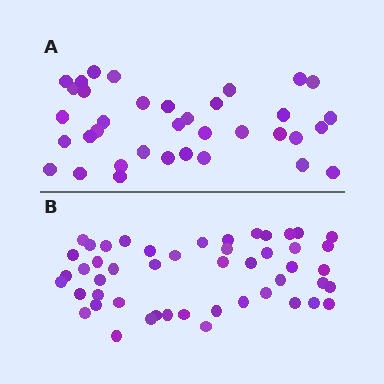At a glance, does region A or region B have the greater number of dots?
Region B (the bottom region) has more dots.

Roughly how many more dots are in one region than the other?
Region B has approximately 15 more dots than region A.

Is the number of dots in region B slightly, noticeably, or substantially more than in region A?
Region B has noticeably more, but not dramatically so. The ratio is roughly 1.4 to 1.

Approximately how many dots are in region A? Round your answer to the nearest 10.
About 40 dots. (The exact count is 36, which rounds to 40.)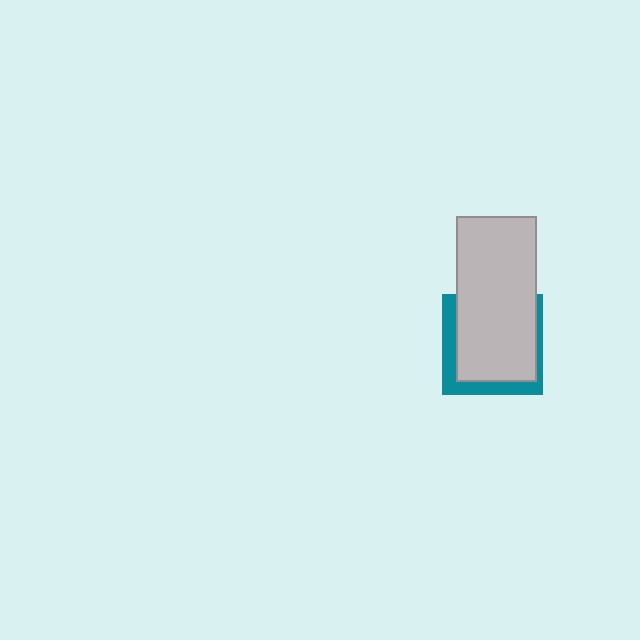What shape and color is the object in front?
The object in front is a light gray rectangle.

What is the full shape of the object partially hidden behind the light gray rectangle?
The partially hidden object is a teal square.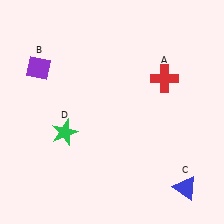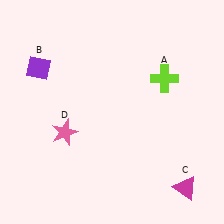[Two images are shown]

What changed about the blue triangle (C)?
In Image 1, C is blue. In Image 2, it changed to magenta.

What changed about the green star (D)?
In Image 1, D is green. In Image 2, it changed to pink.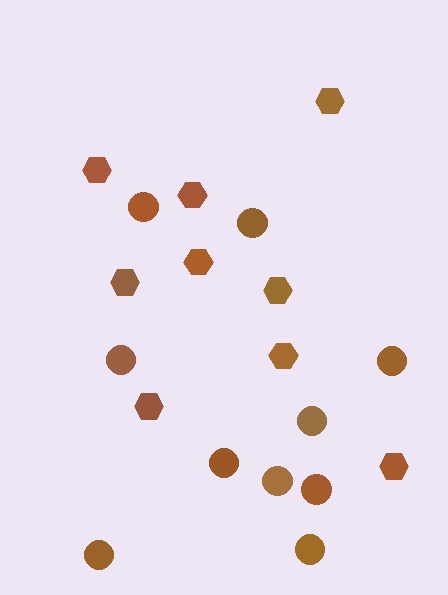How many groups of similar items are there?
There are 2 groups: one group of circles (10) and one group of hexagons (9).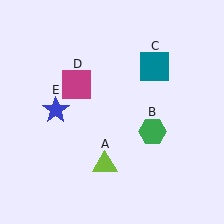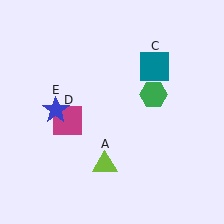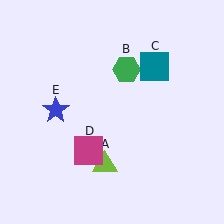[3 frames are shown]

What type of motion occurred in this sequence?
The green hexagon (object B), magenta square (object D) rotated counterclockwise around the center of the scene.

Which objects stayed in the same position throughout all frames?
Lime triangle (object A) and teal square (object C) and blue star (object E) remained stationary.